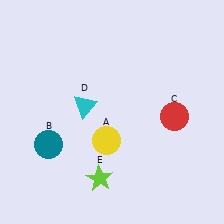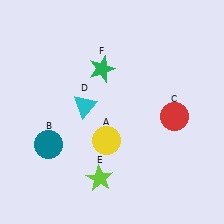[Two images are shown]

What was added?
A green star (F) was added in Image 2.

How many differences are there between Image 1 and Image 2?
There is 1 difference between the two images.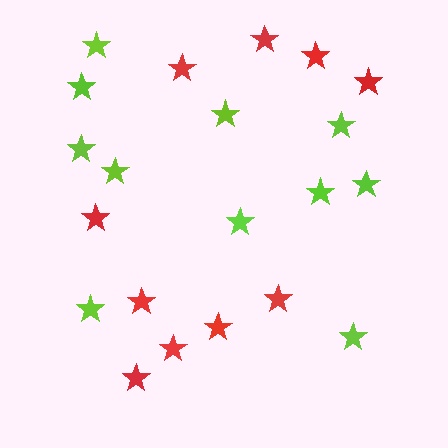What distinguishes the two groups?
There are 2 groups: one group of lime stars (11) and one group of red stars (10).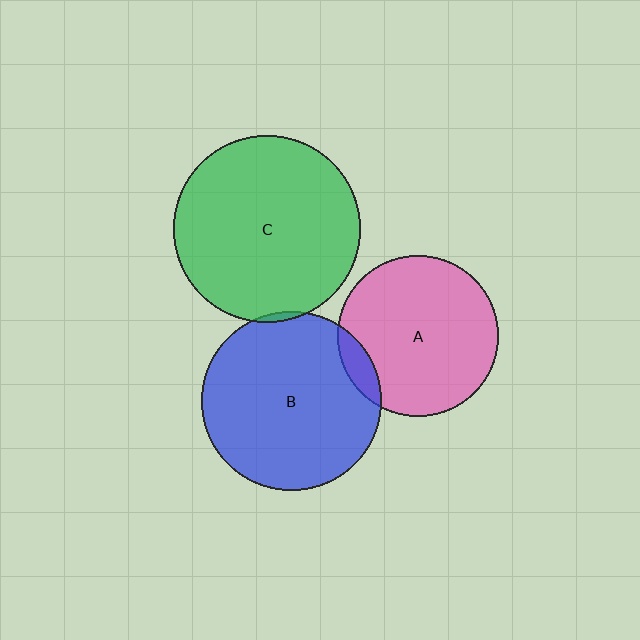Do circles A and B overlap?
Yes.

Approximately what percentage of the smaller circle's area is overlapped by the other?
Approximately 10%.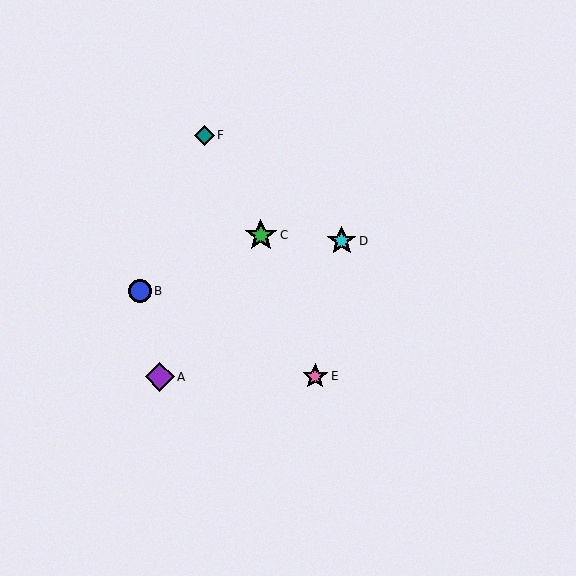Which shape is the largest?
The green star (labeled C) is the largest.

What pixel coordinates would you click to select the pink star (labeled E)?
Click at (315, 376) to select the pink star E.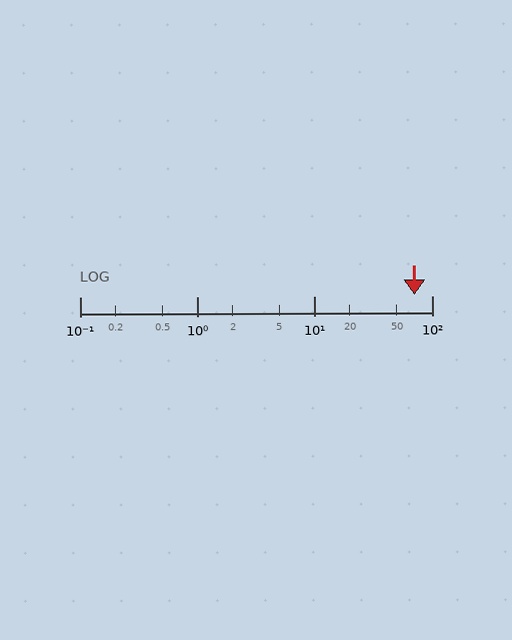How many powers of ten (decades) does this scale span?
The scale spans 3 decades, from 0.1 to 100.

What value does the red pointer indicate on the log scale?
The pointer indicates approximately 71.